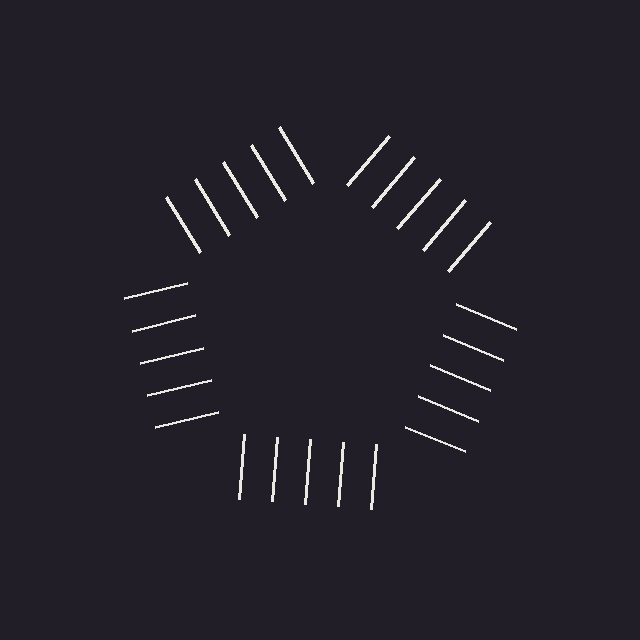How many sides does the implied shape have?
5 sides — the line-ends trace a pentagon.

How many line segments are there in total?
25 — 5 along each of the 5 edges.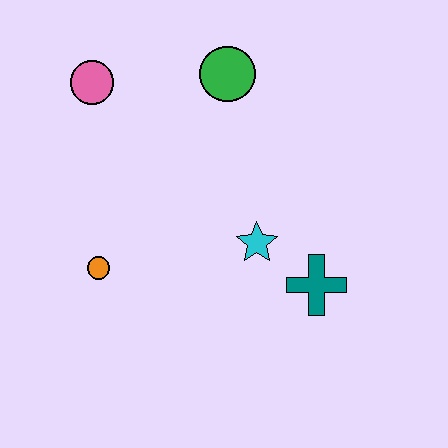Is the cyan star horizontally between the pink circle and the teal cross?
Yes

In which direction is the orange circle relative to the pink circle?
The orange circle is below the pink circle.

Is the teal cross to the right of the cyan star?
Yes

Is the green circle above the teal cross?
Yes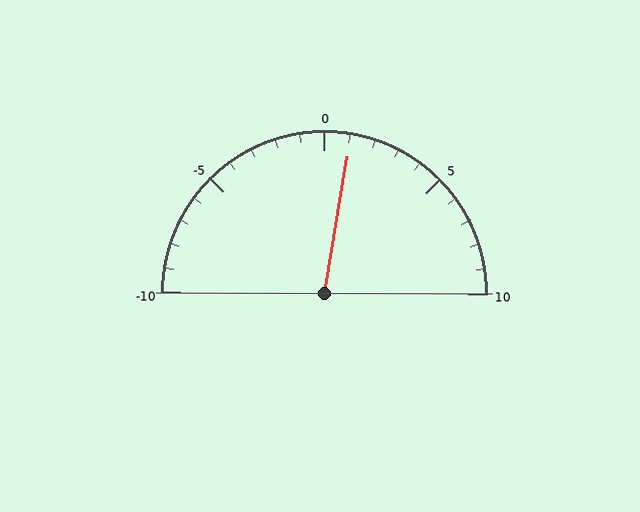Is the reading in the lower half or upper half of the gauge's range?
The reading is in the upper half of the range (-10 to 10).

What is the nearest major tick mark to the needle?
The nearest major tick mark is 0.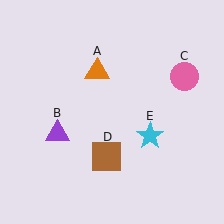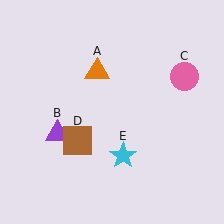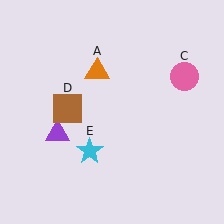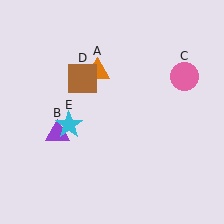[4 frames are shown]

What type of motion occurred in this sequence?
The brown square (object D), cyan star (object E) rotated clockwise around the center of the scene.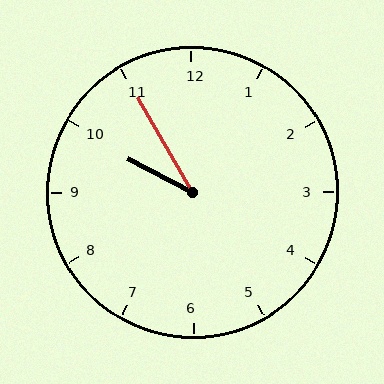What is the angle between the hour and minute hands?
Approximately 32 degrees.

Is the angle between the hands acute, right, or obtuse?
It is acute.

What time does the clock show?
9:55.